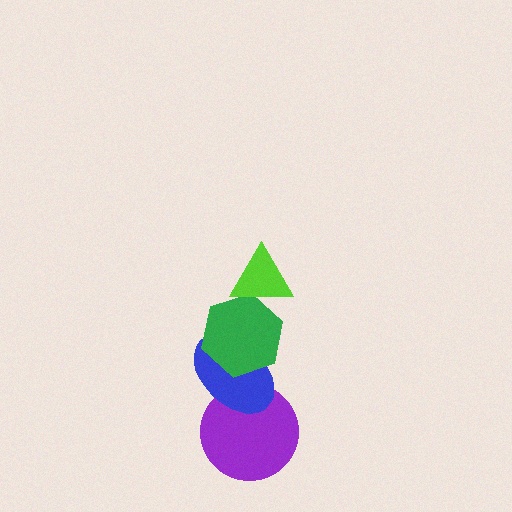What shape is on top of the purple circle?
The blue ellipse is on top of the purple circle.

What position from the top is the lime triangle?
The lime triangle is 1st from the top.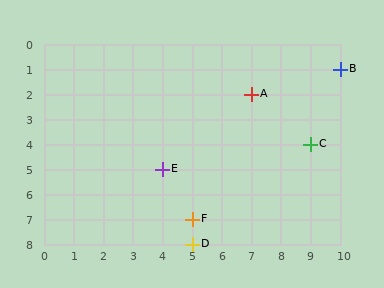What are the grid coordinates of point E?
Point E is at grid coordinates (4, 5).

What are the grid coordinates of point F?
Point F is at grid coordinates (5, 7).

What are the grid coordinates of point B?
Point B is at grid coordinates (10, 1).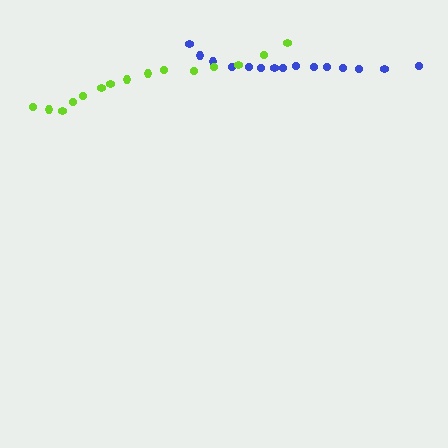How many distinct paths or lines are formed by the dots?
There are 2 distinct paths.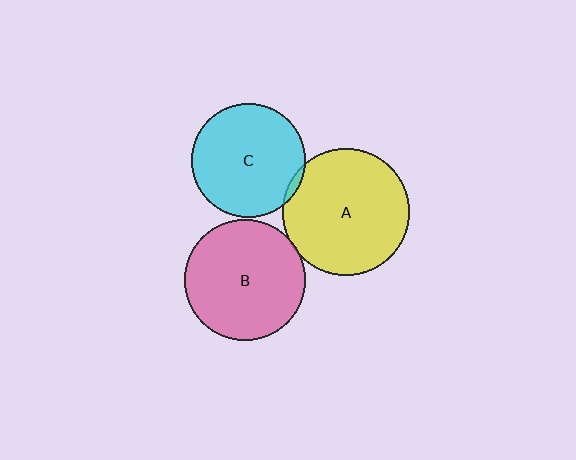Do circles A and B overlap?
Yes.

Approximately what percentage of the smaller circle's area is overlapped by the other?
Approximately 5%.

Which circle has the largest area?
Circle A (yellow).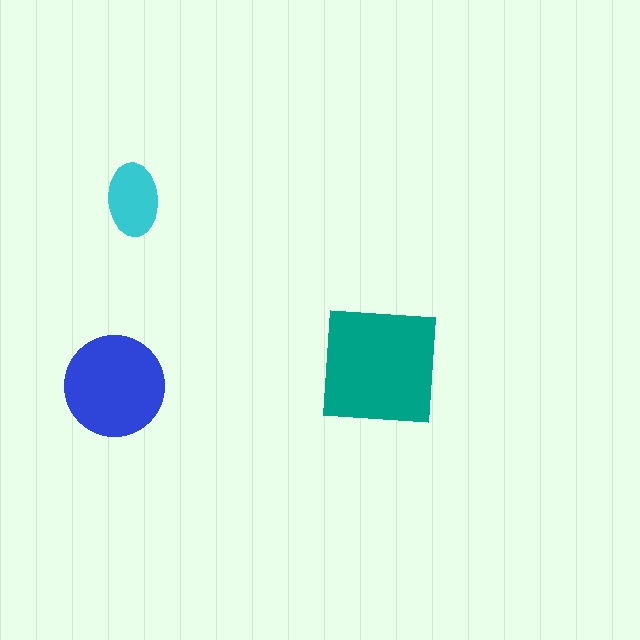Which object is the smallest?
The cyan ellipse.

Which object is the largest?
The teal square.